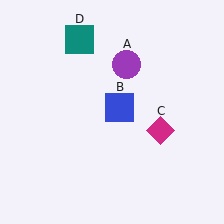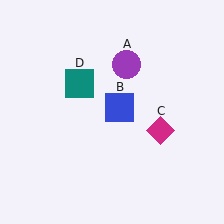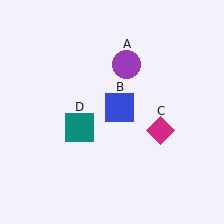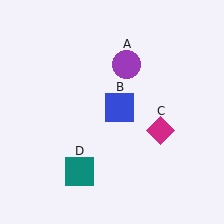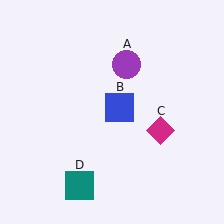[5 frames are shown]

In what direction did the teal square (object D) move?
The teal square (object D) moved down.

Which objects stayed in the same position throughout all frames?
Purple circle (object A) and blue square (object B) and magenta diamond (object C) remained stationary.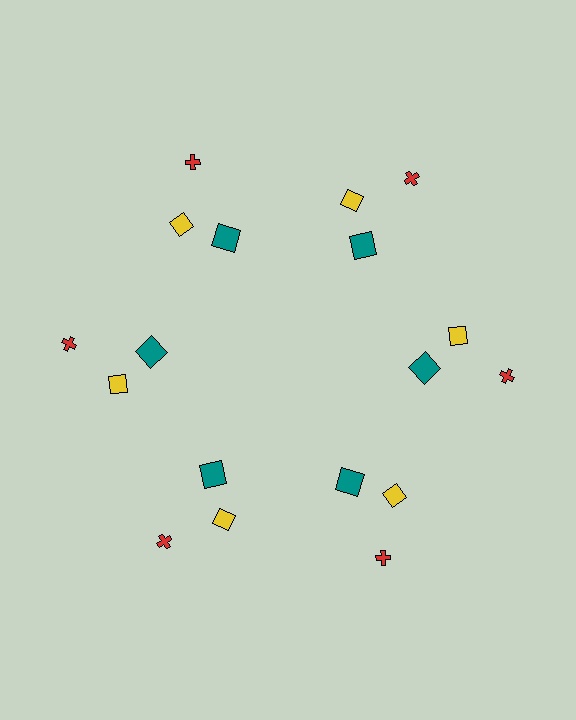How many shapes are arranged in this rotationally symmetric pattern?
There are 18 shapes, arranged in 6 groups of 3.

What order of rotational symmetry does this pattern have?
This pattern has 6-fold rotational symmetry.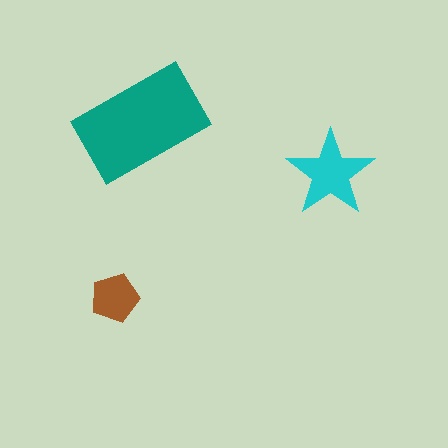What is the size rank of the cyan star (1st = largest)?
2nd.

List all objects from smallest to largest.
The brown pentagon, the cyan star, the teal rectangle.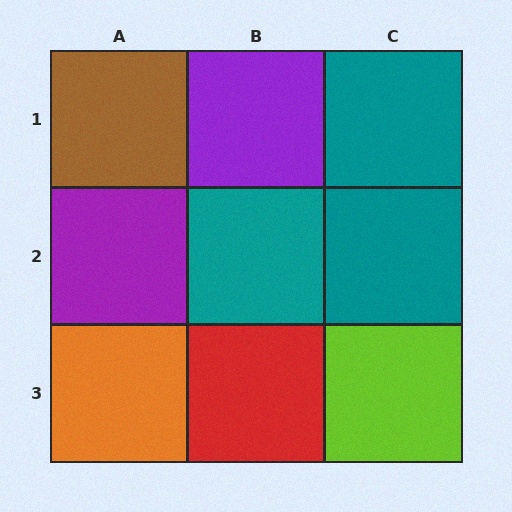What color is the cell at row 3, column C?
Lime.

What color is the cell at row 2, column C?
Teal.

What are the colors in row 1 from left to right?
Brown, purple, teal.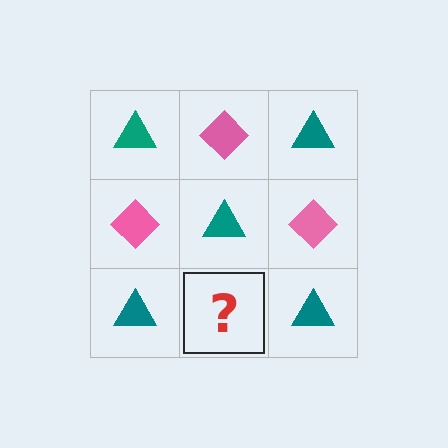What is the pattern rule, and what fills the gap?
The rule is that it alternates teal triangle and pink diamond in a checkerboard pattern. The gap should be filled with a pink diamond.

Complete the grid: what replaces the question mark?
The question mark should be replaced with a pink diamond.